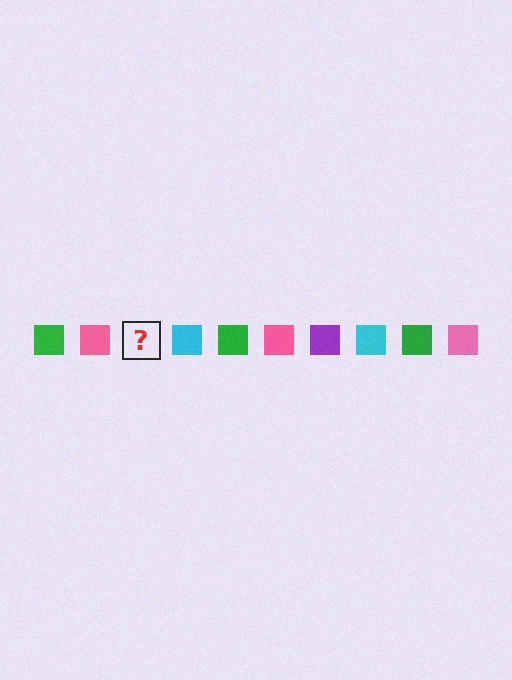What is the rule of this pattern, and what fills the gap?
The rule is that the pattern cycles through green, pink, purple, cyan squares. The gap should be filled with a purple square.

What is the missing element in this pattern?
The missing element is a purple square.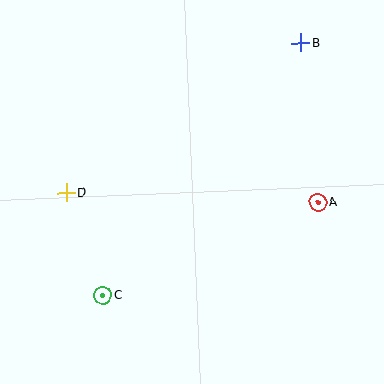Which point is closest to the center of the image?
Point D at (66, 193) is closest to the center.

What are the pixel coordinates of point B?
Point B is at (301, 43).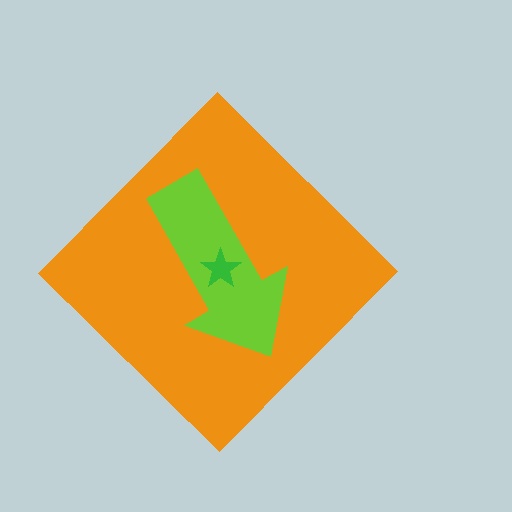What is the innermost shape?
The green star.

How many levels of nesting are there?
3.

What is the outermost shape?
The orange diamond.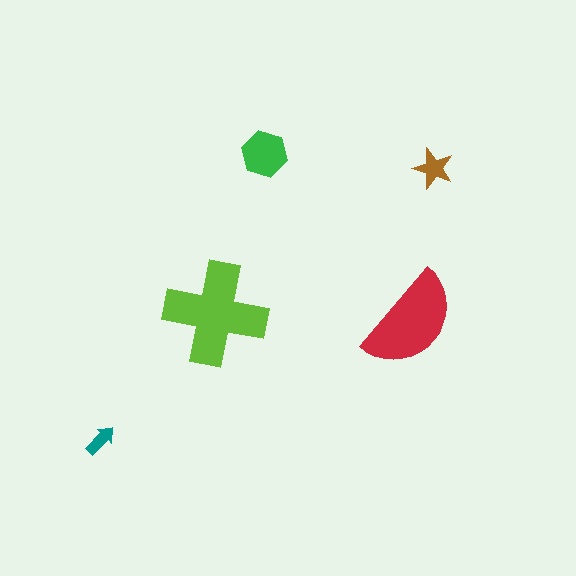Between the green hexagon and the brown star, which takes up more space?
The green hexagon.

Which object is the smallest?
The teal arrow.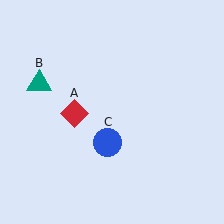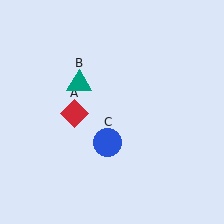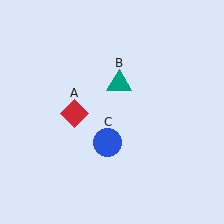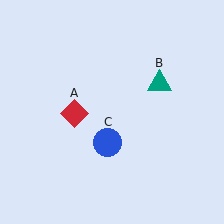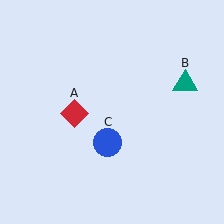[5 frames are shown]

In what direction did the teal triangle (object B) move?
The teal triangle (object B) moved right.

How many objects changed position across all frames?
1 object changed position: teal triangle (object B).